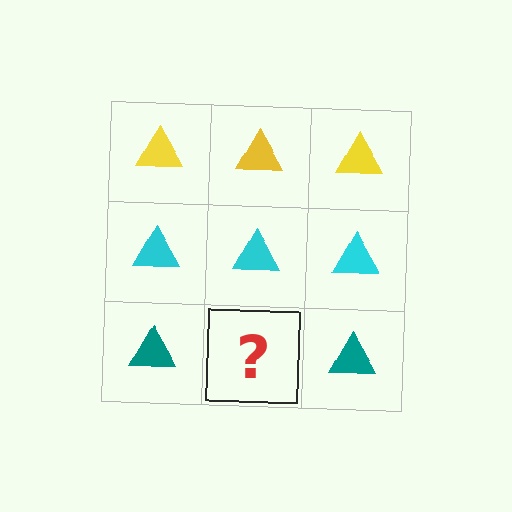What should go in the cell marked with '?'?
The missing cell should contain a teal triangle.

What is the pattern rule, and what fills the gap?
The rule is that each row has a consistent color. The gap should be filled with a teal triangle.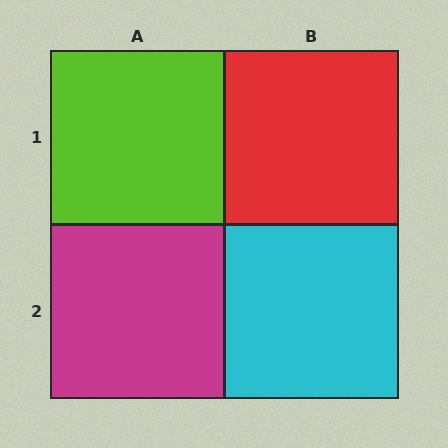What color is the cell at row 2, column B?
Cyan.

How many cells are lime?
1 cell is lime.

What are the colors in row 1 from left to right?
Lime, red.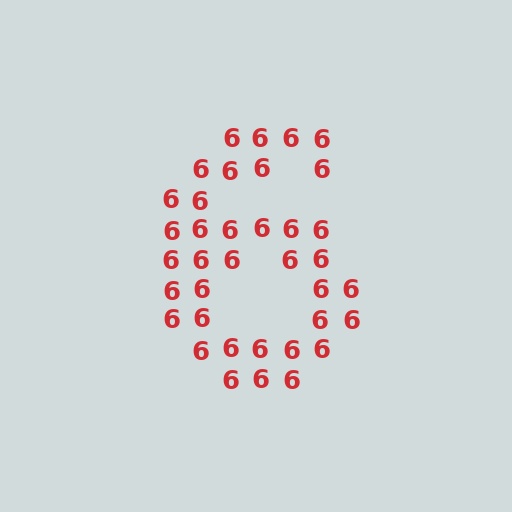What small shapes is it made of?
It is made of small digit 6's.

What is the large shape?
The large shape is the digit 6.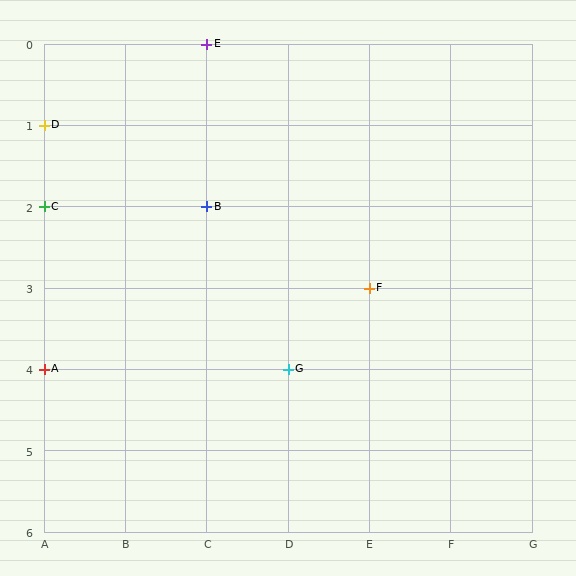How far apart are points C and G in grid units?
Points C and G are 3 columns and 2 rows apart (about 3.6 grid units diagonally).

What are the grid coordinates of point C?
Point C is at grid coordinates (A, 2).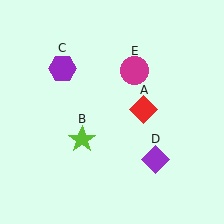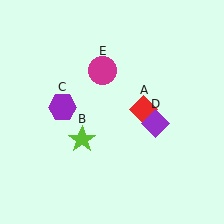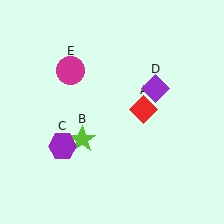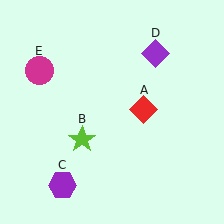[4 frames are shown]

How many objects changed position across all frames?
3 objects changed position: purple hexagon (object C), purple diamond (object D), magenta circle (object E).